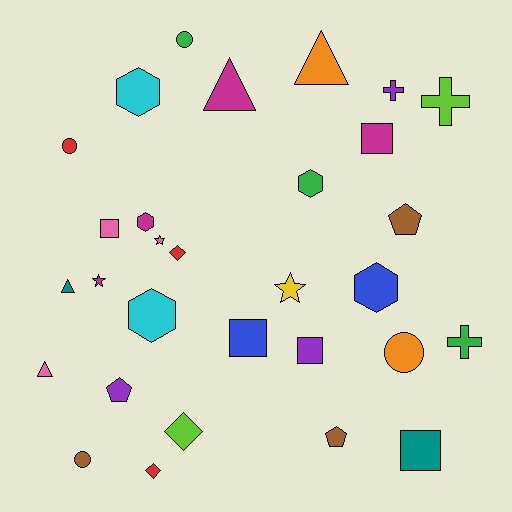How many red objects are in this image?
There are 3 red objects.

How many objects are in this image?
There are 30 objects.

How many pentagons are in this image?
There are 3 pentagons.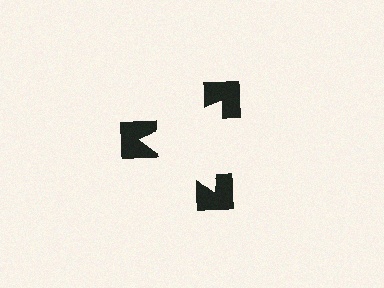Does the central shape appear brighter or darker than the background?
It typically appears slightly brighter than the background, even though no actual brightness change is drawn.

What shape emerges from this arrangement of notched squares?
An illusory triangle — its edges are inferred from the aligned wedge cuts in the notched squares, not physically drawn.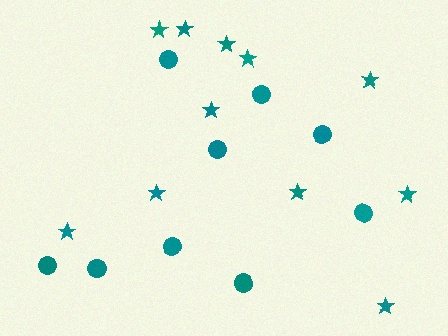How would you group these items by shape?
There are 2 groups: one group of circles (9) and one group of stars (11).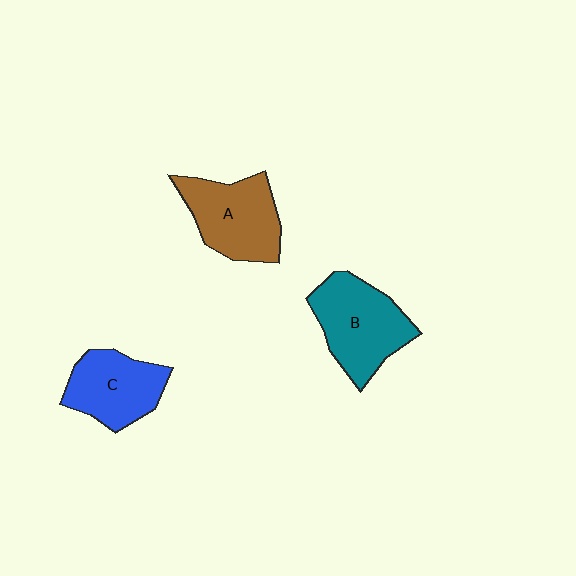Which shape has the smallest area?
Shape C (blue).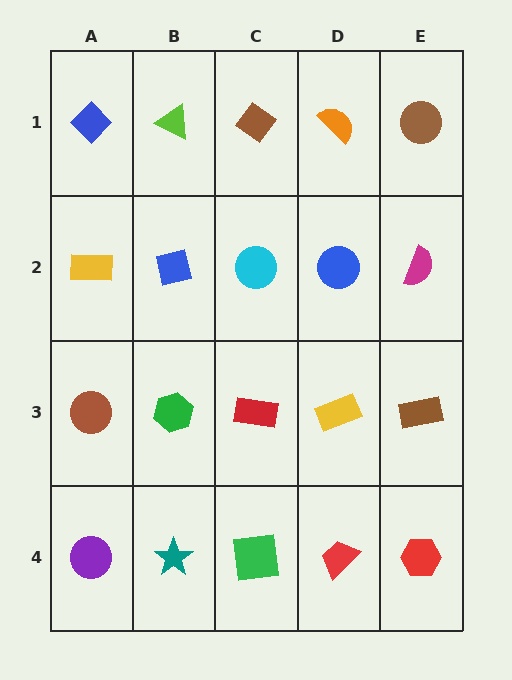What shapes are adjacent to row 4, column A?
A brown circle (row 3, column A), a teal star (row 4, column B).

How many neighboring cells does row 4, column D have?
3.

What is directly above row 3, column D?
A blue circle.